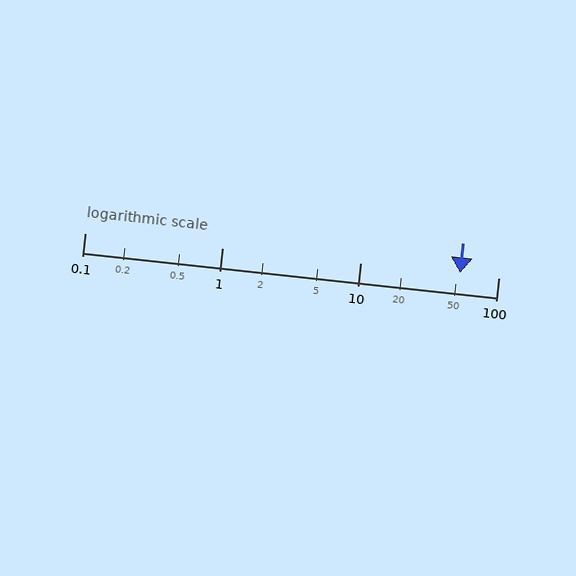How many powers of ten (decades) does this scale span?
The scale spans 3 decades, from 0.1 to 100.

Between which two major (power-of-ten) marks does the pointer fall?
The pointer is between 10 and 100.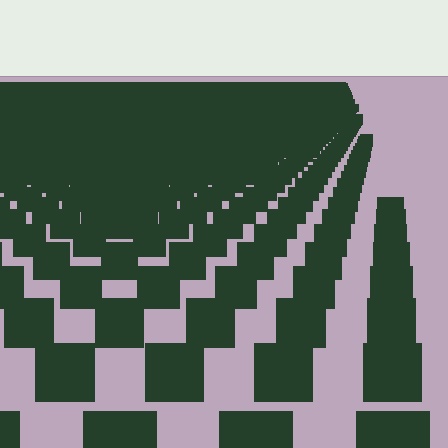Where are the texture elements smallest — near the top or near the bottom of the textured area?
Near the top.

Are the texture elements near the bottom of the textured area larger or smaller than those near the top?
Larger. Near the bottom, elements are closer to the viewer and appear at a bigger on-screen size.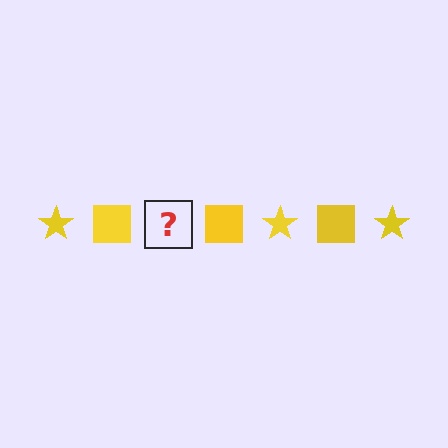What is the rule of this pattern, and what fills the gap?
The rule is that the pattern cycles through star, square shapes in yellow. The gap should be filled with a yellow star.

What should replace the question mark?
The question mark should be replaced with a yellow star.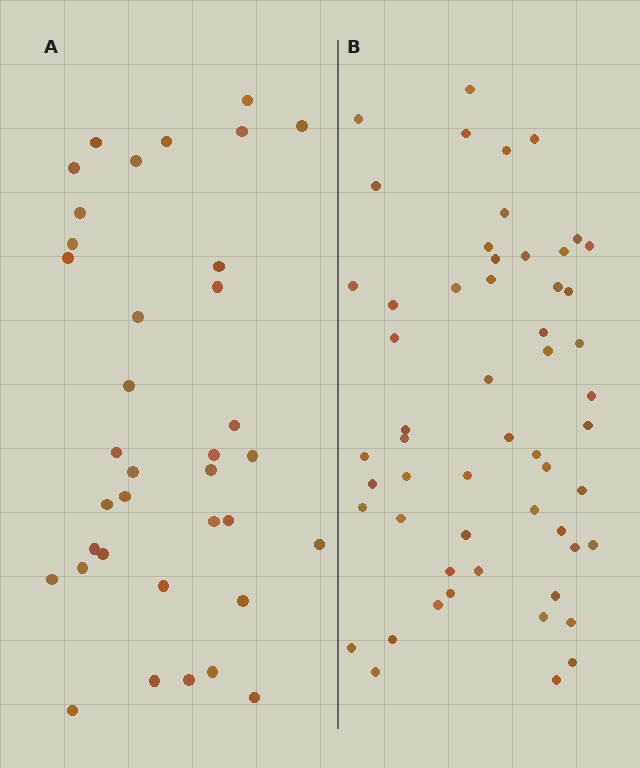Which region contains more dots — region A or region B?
Region B (the right region) has more dots.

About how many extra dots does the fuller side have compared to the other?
Region B has approximately 20 more dots than region A.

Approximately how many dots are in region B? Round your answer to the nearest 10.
About 60 dots. (The exact count is 55, which rounds to 60.)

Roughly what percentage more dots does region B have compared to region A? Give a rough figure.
About 55% more.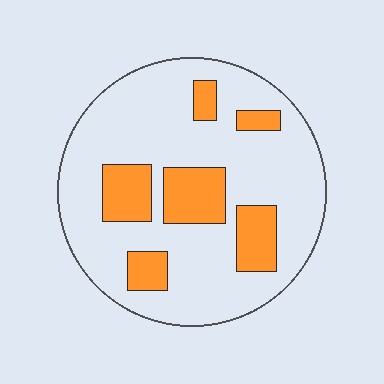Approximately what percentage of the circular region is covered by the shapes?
Approximately 20%.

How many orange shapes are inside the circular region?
6.